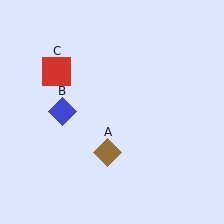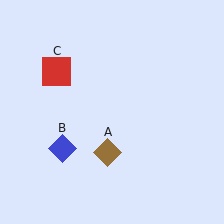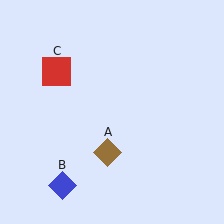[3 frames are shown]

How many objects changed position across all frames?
1 object changed position: blue diamond (object B).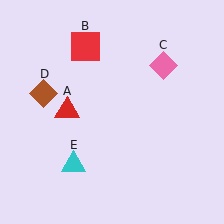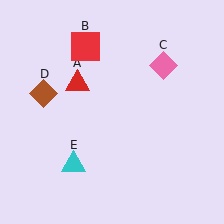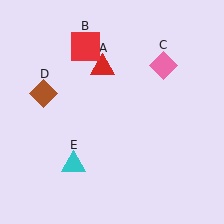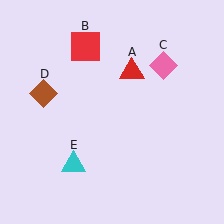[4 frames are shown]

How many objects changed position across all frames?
1 object changed position: red triangle (object A).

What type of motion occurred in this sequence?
The red triangle (object A) rotated clockwise around the center of the scene.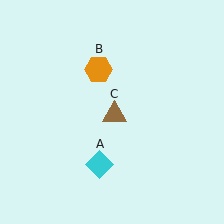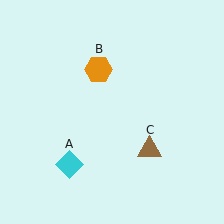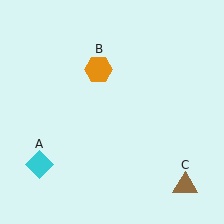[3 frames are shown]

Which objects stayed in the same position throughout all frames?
Orange hexagon (object B) remained stationary.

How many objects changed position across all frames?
2 objects changed position: cyan diamond (object A), brown triangle (object C).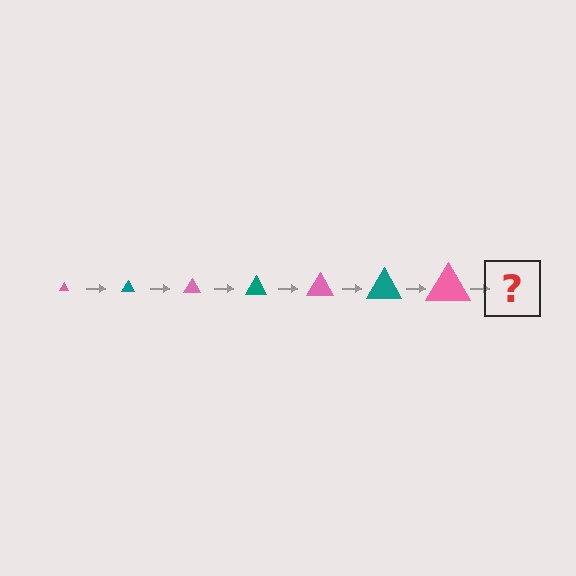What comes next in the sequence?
The next element should be a teal triangle, larger than the previous one.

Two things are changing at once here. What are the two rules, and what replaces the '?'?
The two rules are that the triangle grows larger each step and the color cycles through pink and teal. The '?' should be a teal triangle, larger than the previous one.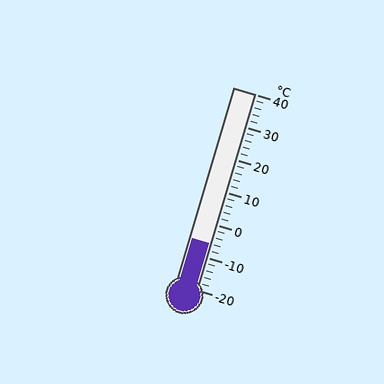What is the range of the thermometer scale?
The thermometer scale ranges from -20°C to 40°C.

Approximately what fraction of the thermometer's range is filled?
The thermometer is filled to approximately 25% of its range.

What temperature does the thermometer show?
The thermometer shows approximately -6°C.